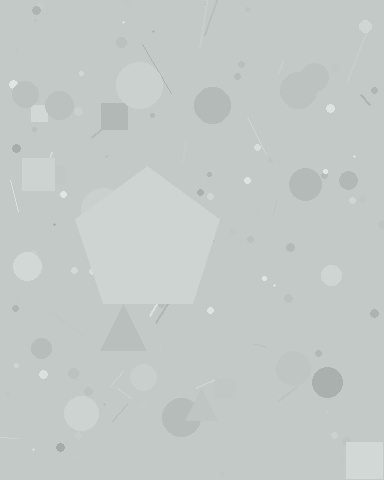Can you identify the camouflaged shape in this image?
The camouflaged shape is a pentagon.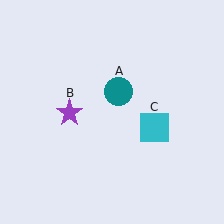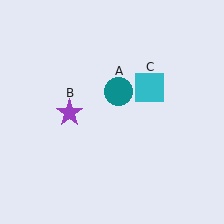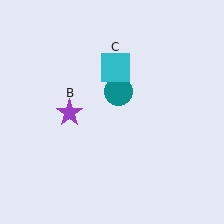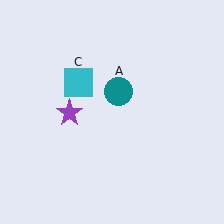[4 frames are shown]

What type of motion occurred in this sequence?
The cyan square (object C) rotated counterclockwise around the center of the scene.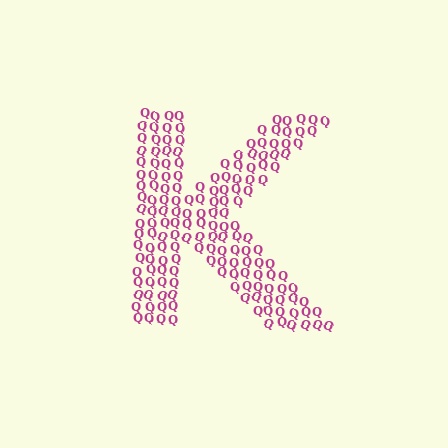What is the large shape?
The large shape is the letter K.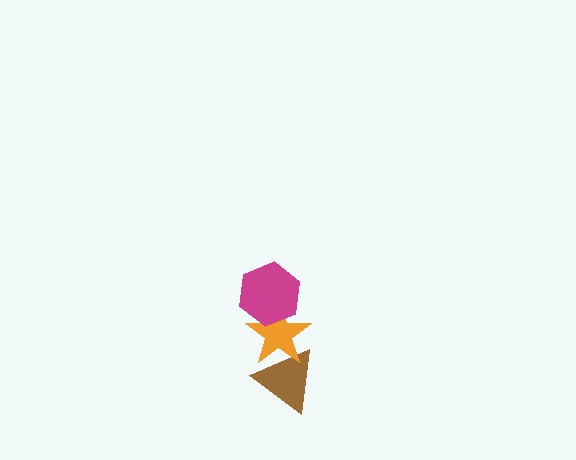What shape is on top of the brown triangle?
The orange star is on top of the brown triangle.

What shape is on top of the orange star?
The magenta hexagon is on top of the orange star.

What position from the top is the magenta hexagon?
The magenta hexagon is 1st from the top.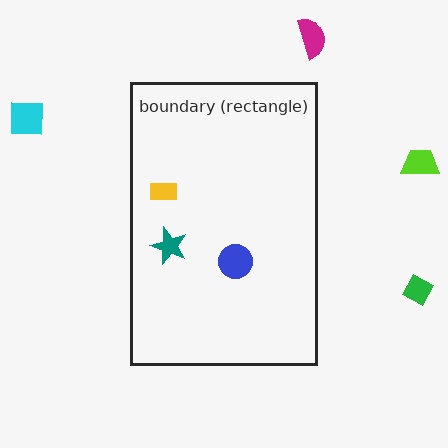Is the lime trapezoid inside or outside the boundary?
Outside.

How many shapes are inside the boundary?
3 inside, 4 outside.